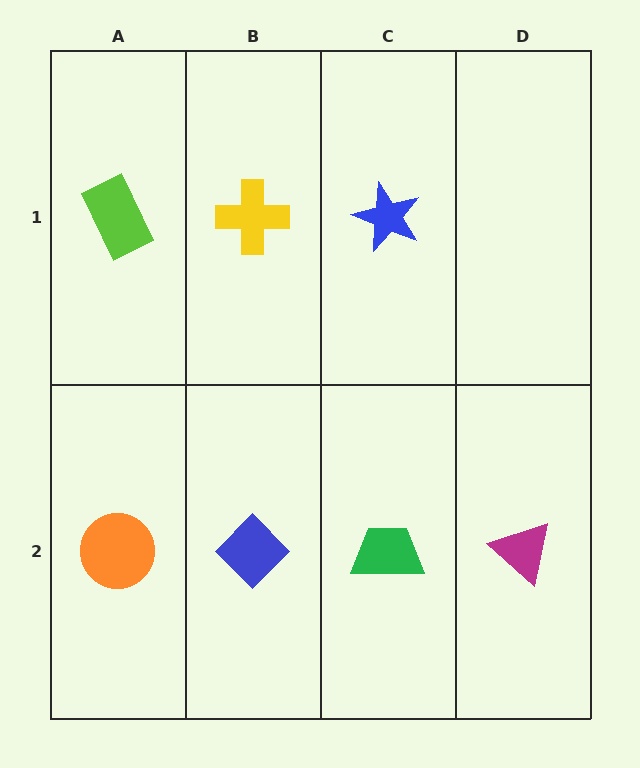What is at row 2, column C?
A green trapezoid.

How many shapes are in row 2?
4 shapes.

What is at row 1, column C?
A blue star.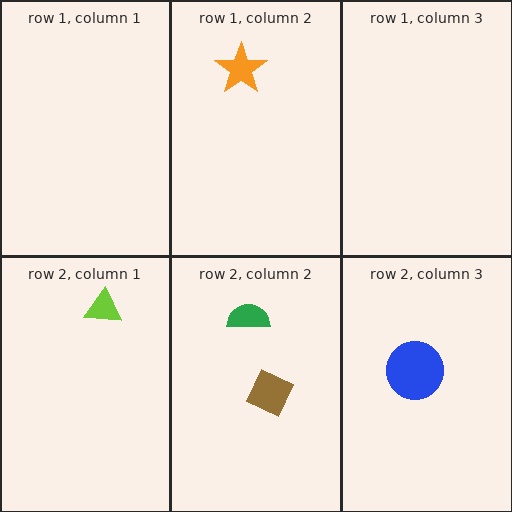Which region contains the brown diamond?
The row 2, column 2 region.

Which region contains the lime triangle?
The row 2, column 1 region.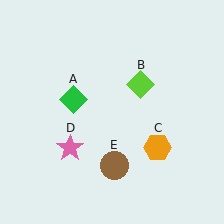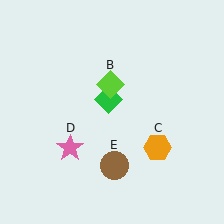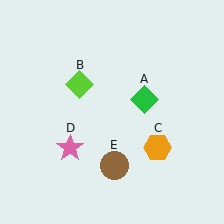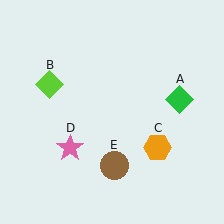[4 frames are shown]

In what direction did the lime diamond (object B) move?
The lime diamond (object B) moved left.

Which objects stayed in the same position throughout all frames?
Orange hexagon (object C) and pink star (object D) and brown circle (object E) remained stationary.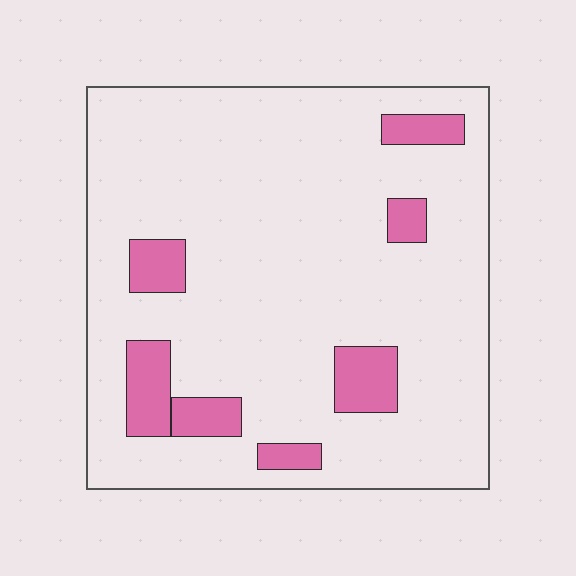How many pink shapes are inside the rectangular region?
7.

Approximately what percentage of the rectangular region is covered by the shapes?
Approximately 15%.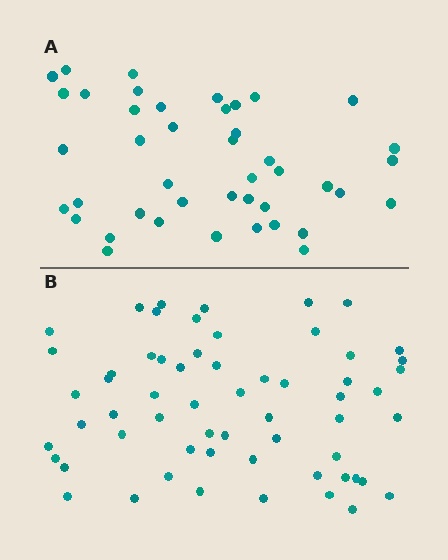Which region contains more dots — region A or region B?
Region B (the bottom region) has more dots.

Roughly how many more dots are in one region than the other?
Region B has approximately 15 more dots than region A.